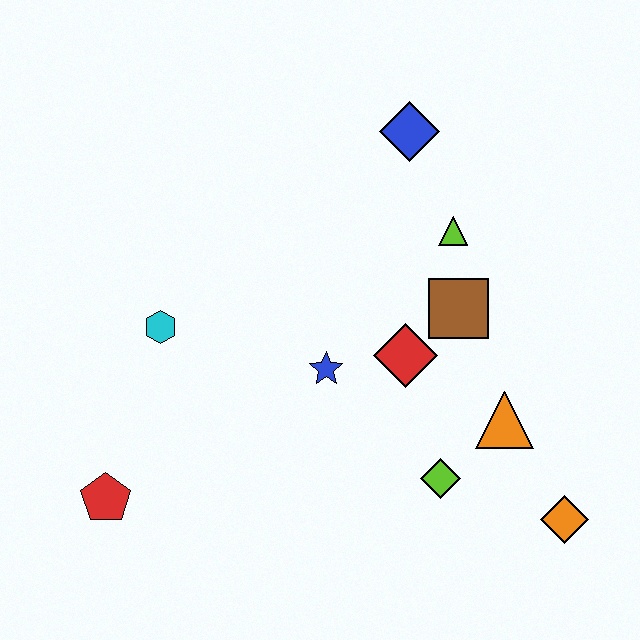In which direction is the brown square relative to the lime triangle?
The brown square is below the lime triangle.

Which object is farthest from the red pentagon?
The blue diamond is farthest from the red pentagon.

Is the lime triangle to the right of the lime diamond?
Yes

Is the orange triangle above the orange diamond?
Yes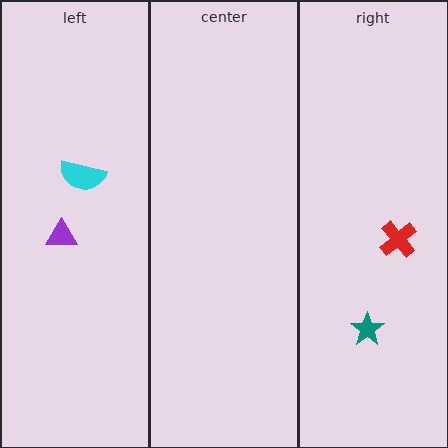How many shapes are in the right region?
2.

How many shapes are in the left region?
2.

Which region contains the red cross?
The right region.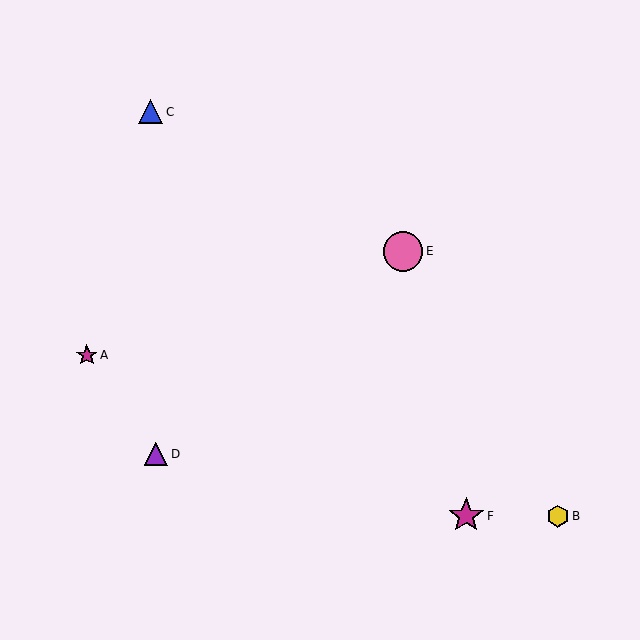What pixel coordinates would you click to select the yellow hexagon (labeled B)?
Click at (558, 516) to select the yellow hexagon B.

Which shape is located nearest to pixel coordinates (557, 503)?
The yellow hexagon (labeled B) at (558, 516) is nearest to that location.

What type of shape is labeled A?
Shape A is a magenta star.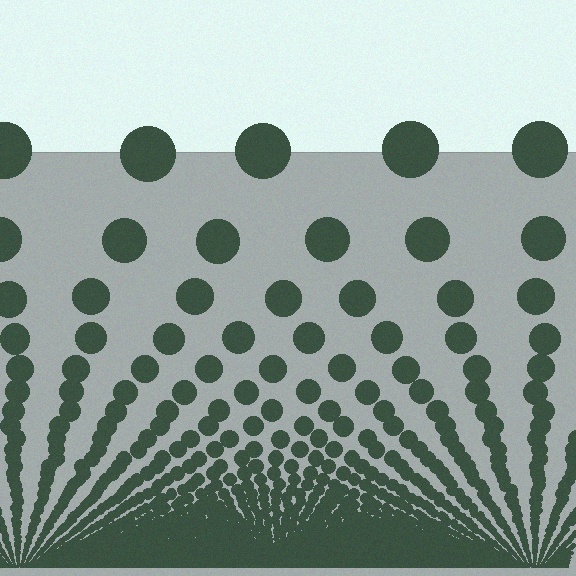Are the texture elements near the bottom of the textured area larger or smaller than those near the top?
Smaller. The gradient is inverted — elements near the bottom are smaller and denser.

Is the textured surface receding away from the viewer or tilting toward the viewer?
The surface appears to tilt toward the viewer. Texture elements get larger and sparser toward the top.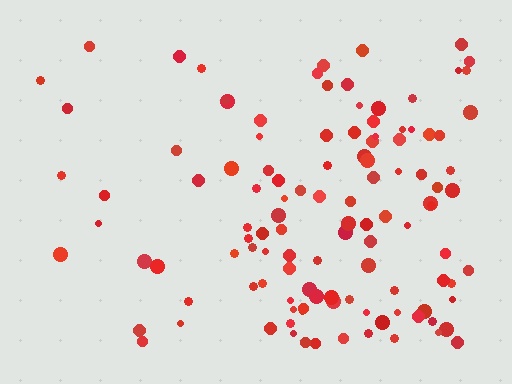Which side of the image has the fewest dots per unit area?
The left.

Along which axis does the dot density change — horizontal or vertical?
Horizontal.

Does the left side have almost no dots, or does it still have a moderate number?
Still a moderate number, just noticeably fewer than the right.